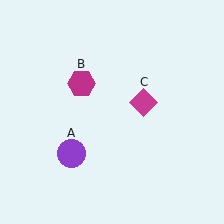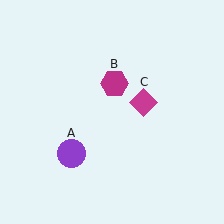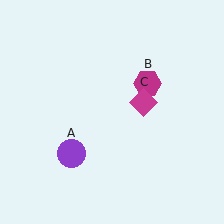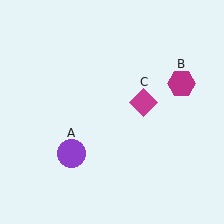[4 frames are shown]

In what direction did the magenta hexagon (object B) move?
The magenta hexagon (object B) moved right.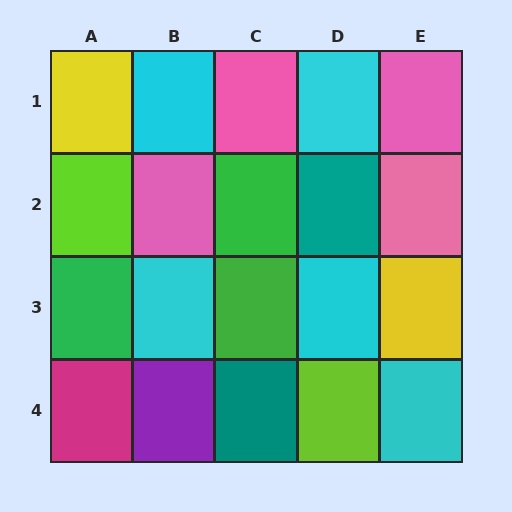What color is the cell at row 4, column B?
Purple.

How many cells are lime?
2 cells are lime.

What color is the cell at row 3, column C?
Green.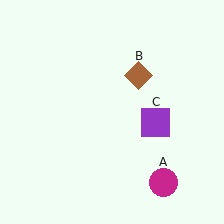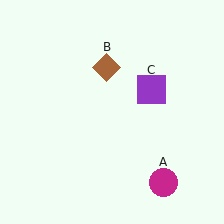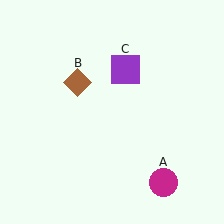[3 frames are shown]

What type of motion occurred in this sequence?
The brown diamond (object B), purple square (object C) rotated counterclockwise around the center of the scene.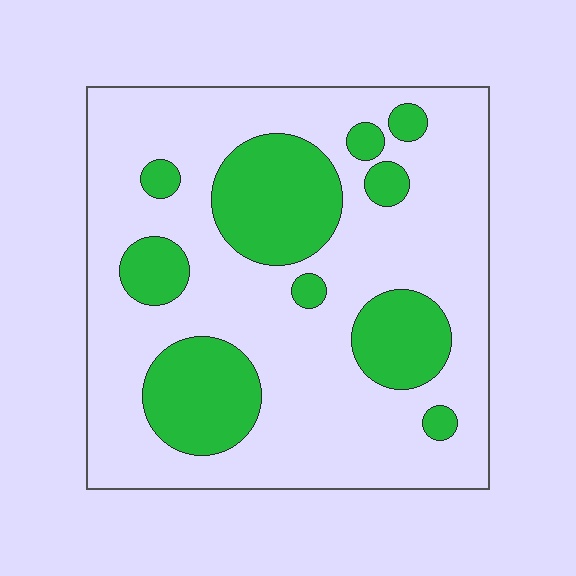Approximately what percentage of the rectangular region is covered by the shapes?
Approximately 25%.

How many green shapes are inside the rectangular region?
10.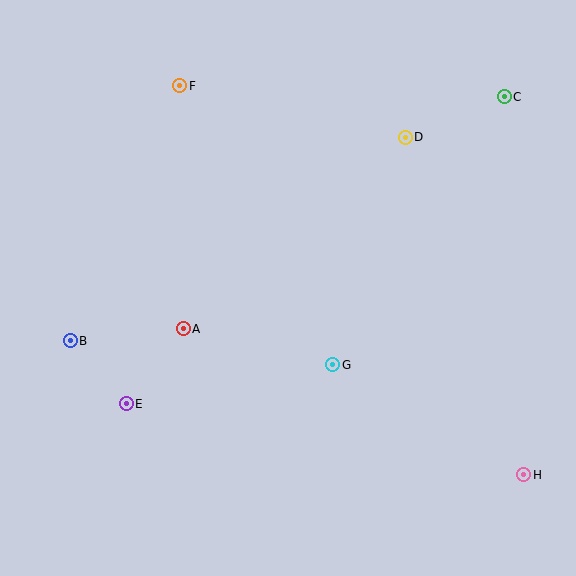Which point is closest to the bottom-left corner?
Point E is closest to the bottom-left corner.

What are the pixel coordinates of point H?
Point H is at (524, 475).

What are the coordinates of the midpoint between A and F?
The midpoint between A and F is at (181, 207).